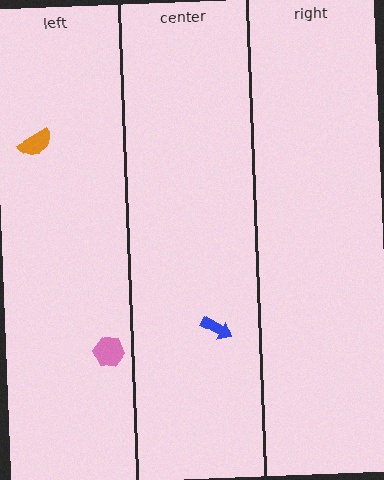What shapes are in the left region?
The orange semicircle, the pink hexagon.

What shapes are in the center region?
The blue arrow.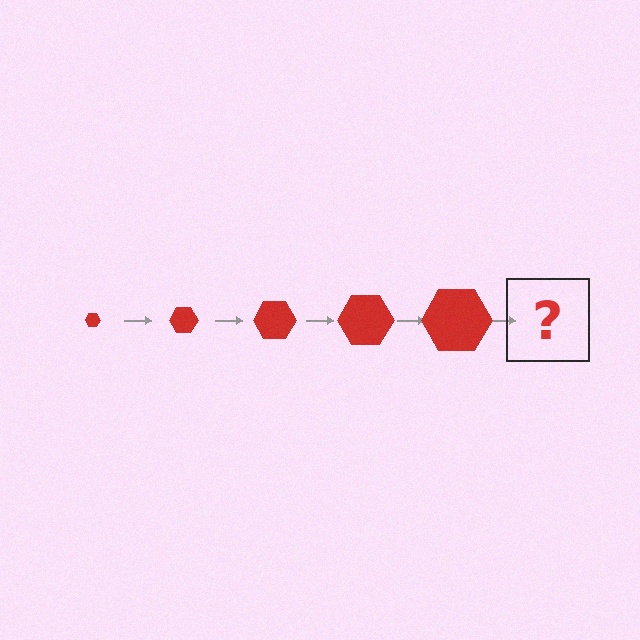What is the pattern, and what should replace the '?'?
The pattern is that the hexagon gets progressively larger each step. The '?' should be a red hexagon, larger than the previous one.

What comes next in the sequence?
The next element should be a red hexagon, larger than the previous one.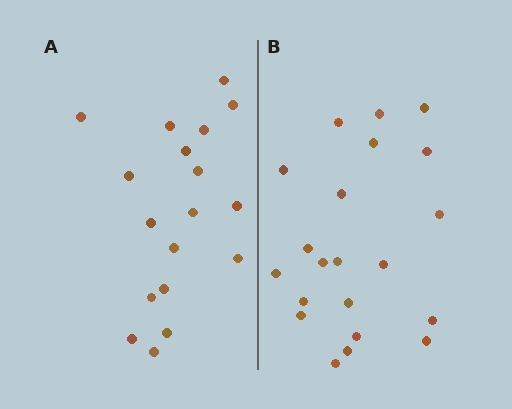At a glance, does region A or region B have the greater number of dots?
Region B (the right region) has more dots.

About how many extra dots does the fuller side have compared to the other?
Region B has just a few more — roughly 2 or 3 more dots than region A.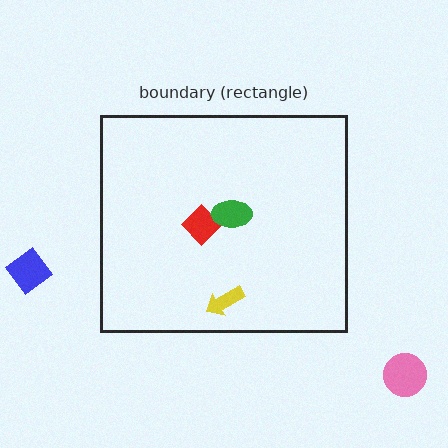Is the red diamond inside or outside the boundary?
Inside.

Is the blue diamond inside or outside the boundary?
Outside.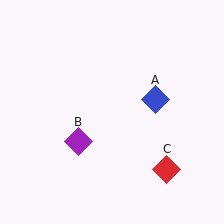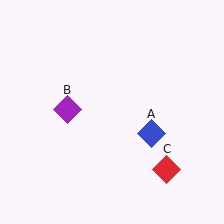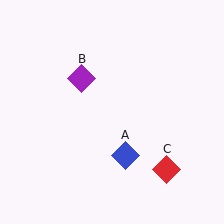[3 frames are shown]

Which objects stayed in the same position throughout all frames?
Red diamond (object C) remained stationary.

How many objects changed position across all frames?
2 objects changed position: blue diamond (object A), purple diamond (object B).